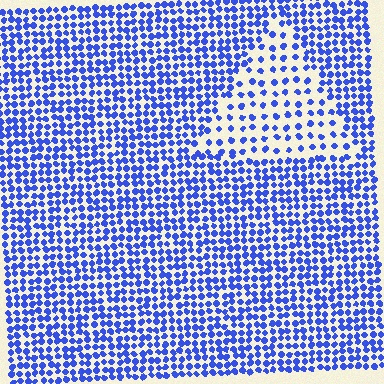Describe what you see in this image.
The image contains small blue elements arranged at two different densities. A triangle-shaped region is visible where the elements are less densely packed than the surrounding area.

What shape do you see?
I see a triangle.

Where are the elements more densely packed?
The elements are more densely packed outside the triangle boundary.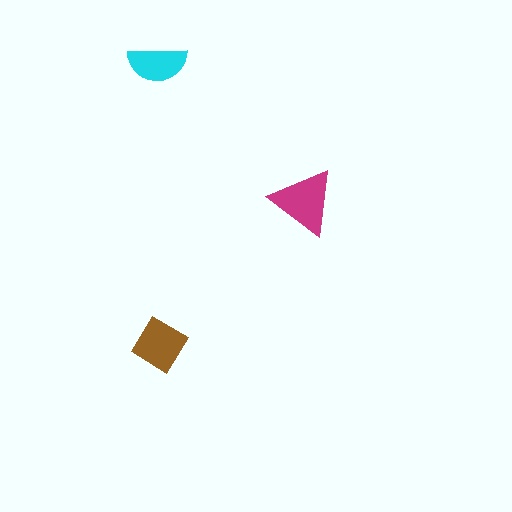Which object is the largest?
The magenta triangle.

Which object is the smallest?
The cyan semicircle.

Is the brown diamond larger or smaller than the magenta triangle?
Smaller.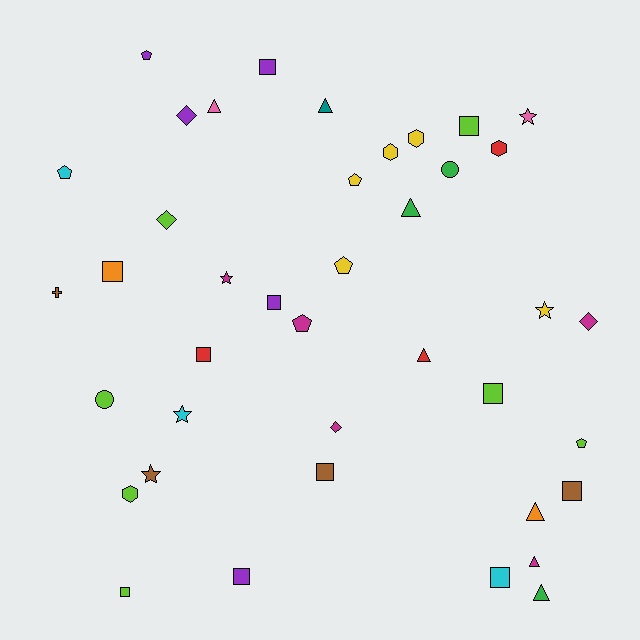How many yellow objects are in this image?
There are 5 yellow objects.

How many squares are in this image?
There are 11 squares.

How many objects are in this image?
There are 40 objects.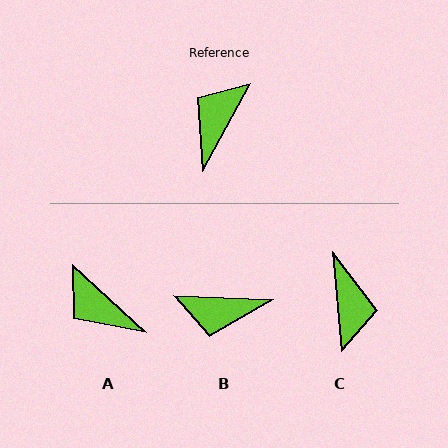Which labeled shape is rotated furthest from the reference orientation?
C, about 147 degrees away.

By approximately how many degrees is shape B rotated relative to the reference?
Approximately 116 degrees counter-clockwise.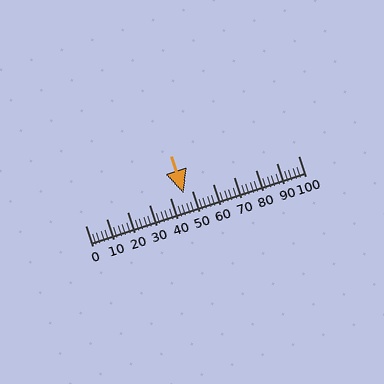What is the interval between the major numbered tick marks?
The major tick marks are spaced 10 units apart.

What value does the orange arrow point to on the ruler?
The orange arrow points to approximately 46.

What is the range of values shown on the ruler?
The ruler shows values from 0 to 100.